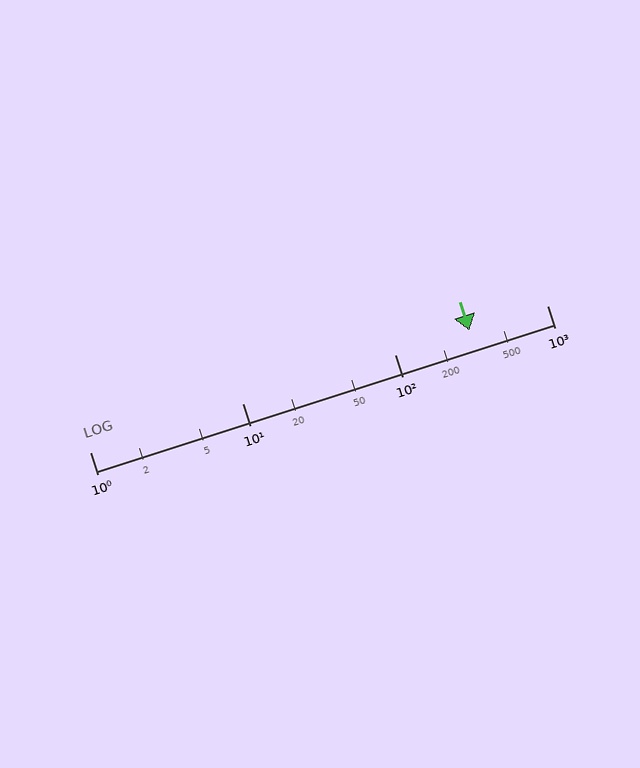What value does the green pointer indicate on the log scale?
The pointer indicates approximately 310.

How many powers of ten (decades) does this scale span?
The scale spans 3 decades, from 1 to 1000.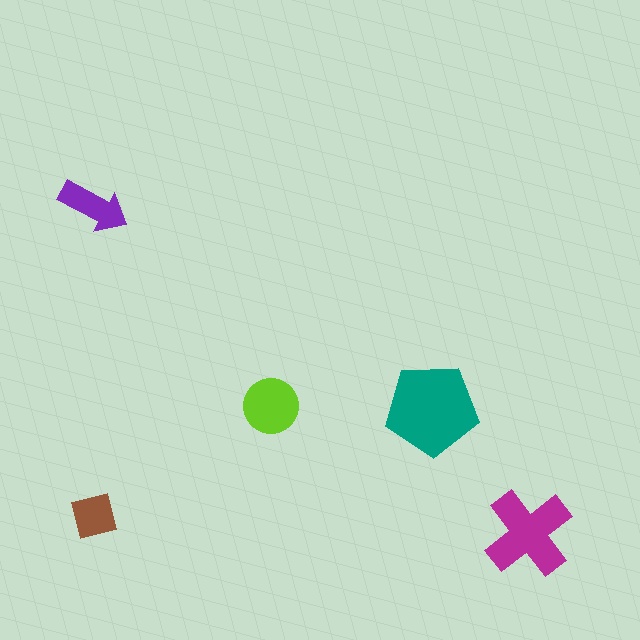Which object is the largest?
The teal pentagon.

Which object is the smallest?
The brown square.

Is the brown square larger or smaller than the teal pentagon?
Smaller.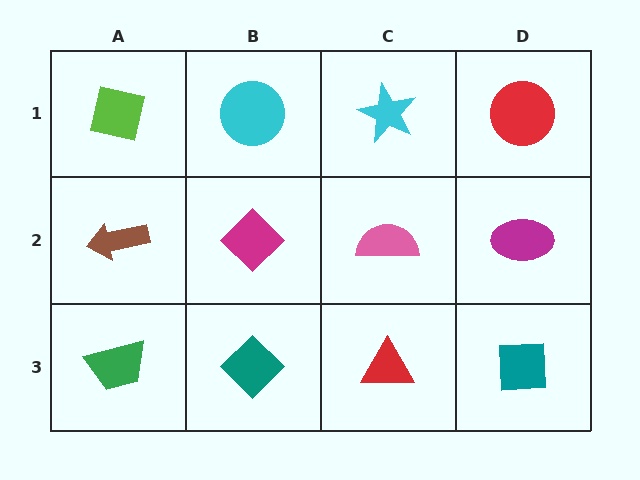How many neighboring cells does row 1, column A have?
2.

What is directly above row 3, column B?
A magenta diamond.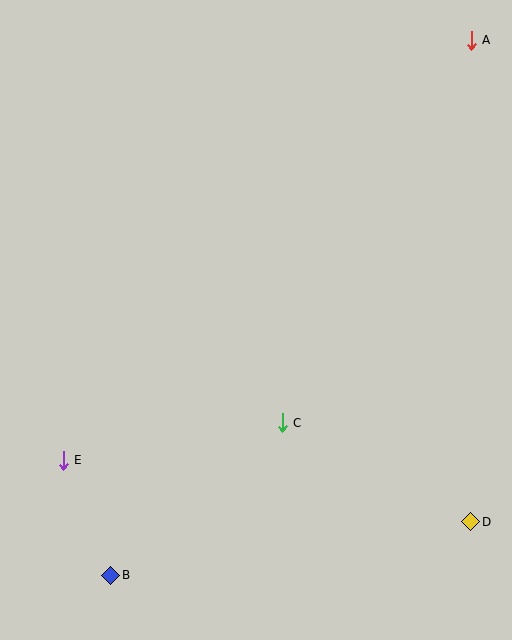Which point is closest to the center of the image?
Point C at (282, 423) is closest to the center.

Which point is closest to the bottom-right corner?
Point D is closest to the bottom-right corner.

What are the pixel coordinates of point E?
Point E is at (63, 460).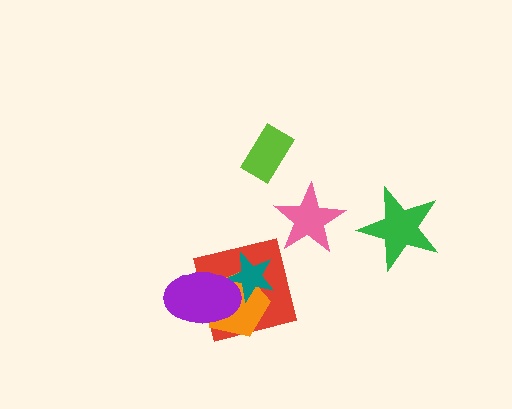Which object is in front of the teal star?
The purple ellipse is in front of the teal star.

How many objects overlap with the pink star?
0 objects overlap with the pink star.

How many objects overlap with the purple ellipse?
3 objects overlap with the purple ellipse.